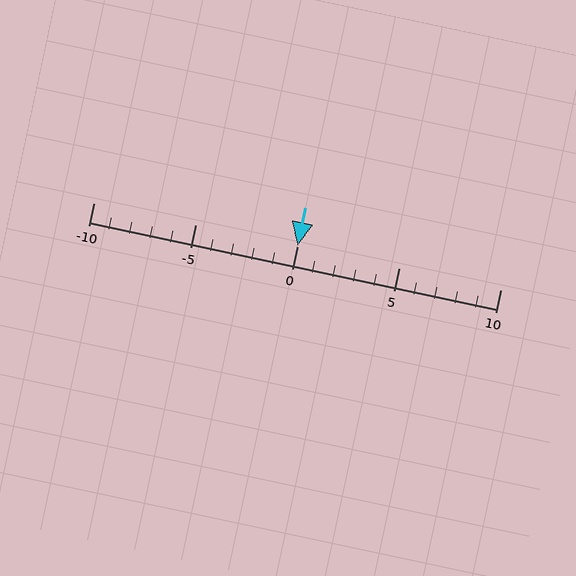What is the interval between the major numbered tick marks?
The major tick marks are spaced 5 units apart.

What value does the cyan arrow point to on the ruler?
The cyan arrow points to approximately 0.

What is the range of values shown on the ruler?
The ruler shows values from -10 to 10.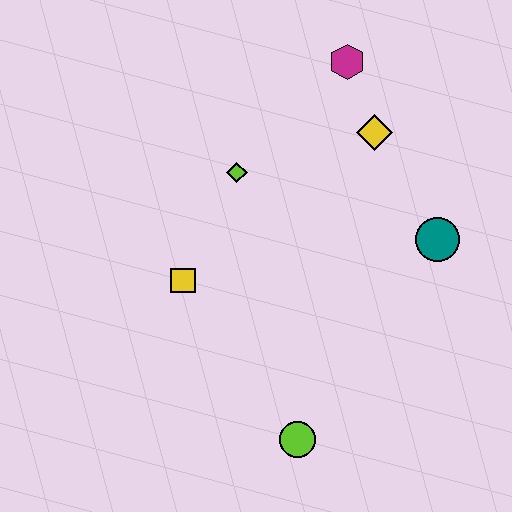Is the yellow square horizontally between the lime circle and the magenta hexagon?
No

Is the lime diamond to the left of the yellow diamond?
Yes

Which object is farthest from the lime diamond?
The lime circle is farthest from the lime diamond.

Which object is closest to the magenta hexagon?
The yellow diamond is closest to the magenta hexagon.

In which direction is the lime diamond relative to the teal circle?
The lime diamond is to the left of the teal circle.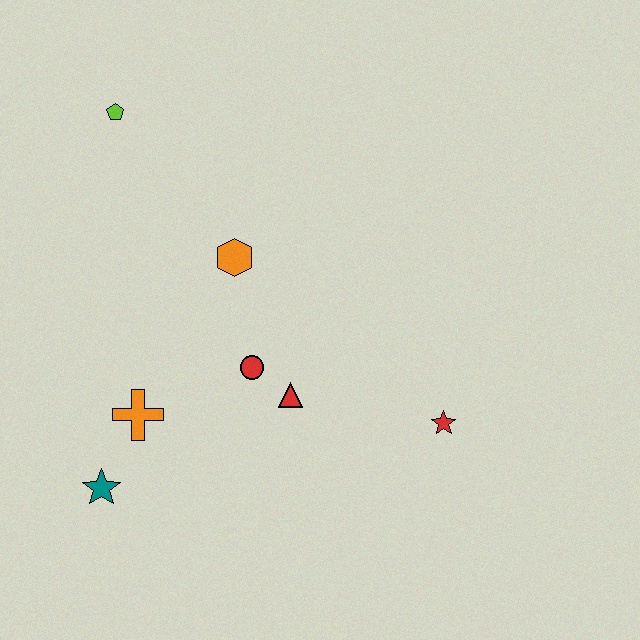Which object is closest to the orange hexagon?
The red circle is closest to the orange hexagon.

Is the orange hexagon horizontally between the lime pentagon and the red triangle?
Yes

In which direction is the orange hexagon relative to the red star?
The orange hexagon is to the left of the red star.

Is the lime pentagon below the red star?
No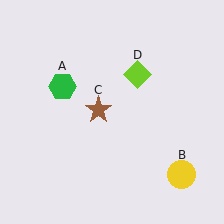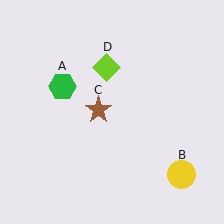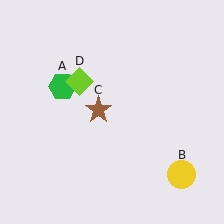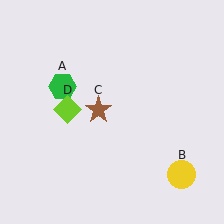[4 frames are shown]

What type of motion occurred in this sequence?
The lime diamond (object D) rotated counterclockwise around the center of the scene.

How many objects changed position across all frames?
1 object changed position: lime diamond (object D).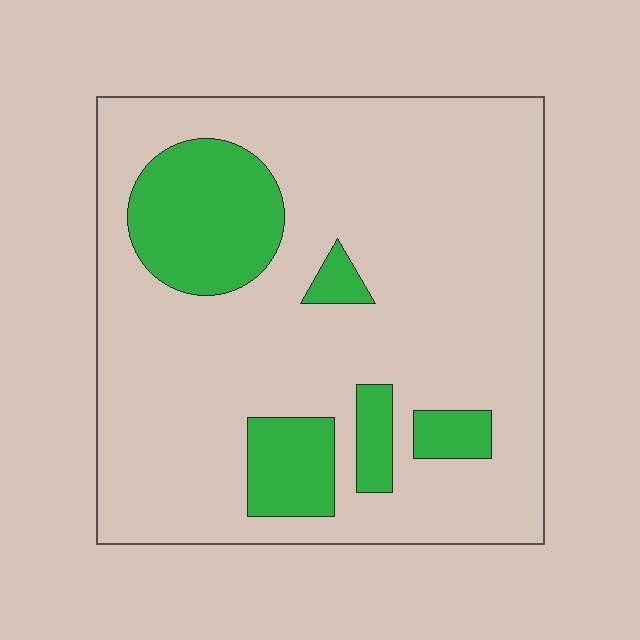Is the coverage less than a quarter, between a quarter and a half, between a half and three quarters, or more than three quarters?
Less than a quarter.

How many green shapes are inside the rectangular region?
5.